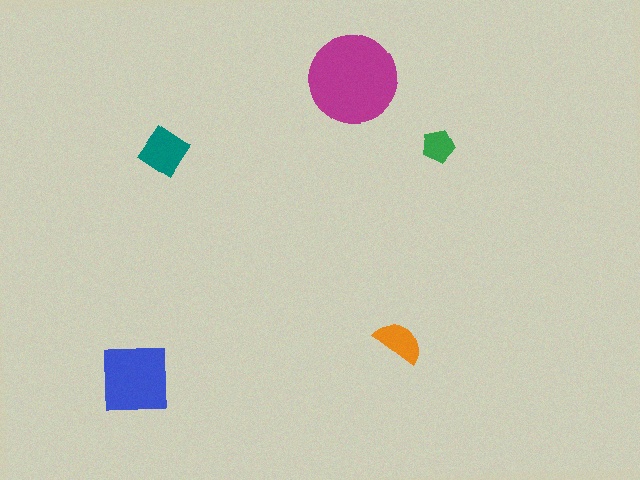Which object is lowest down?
The blue square is bottommost.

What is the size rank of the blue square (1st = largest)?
2nd.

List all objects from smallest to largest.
The green pentagon, the orange semicircle, the teal diamond, the blue square, the magenta circle.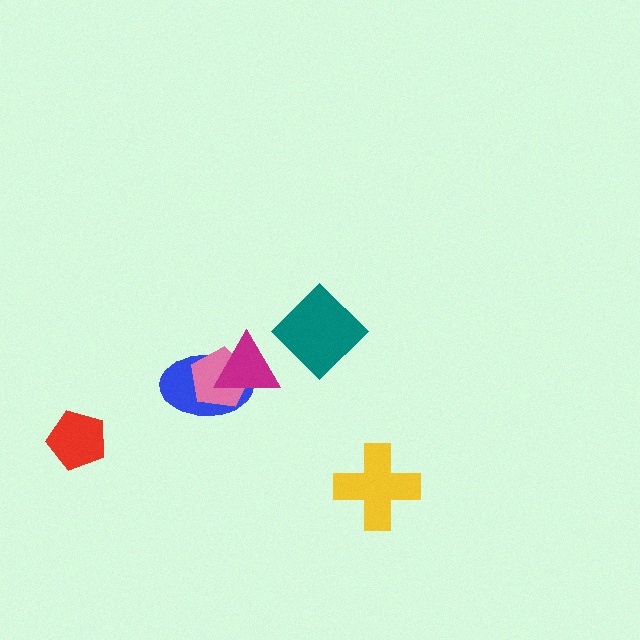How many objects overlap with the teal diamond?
0 objects overlap with the teal diamond.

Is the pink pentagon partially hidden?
Yes, it is partially covered by another shape.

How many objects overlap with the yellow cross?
0 objects overlap with the yellow cross.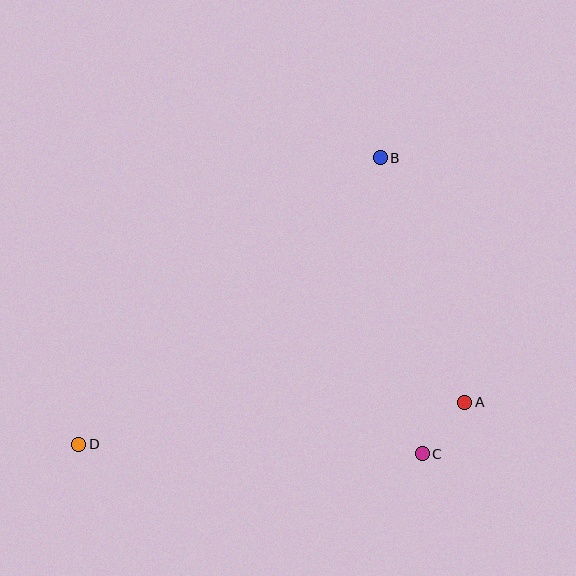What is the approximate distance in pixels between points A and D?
The distance between A and D is approximately 388 pixels.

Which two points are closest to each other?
Points A and C are closest to each other.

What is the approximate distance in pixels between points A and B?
The distance between A and B is approximately 259 pixels.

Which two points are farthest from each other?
Points B and D are farthest from each other.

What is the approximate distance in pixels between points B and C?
The distance between B and C is approximately 299 pixels.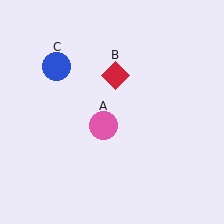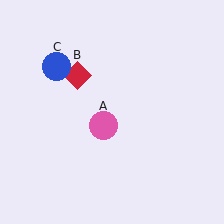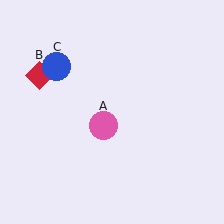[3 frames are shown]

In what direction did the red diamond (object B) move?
The red diamond (object B) moved left.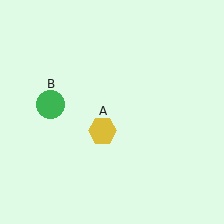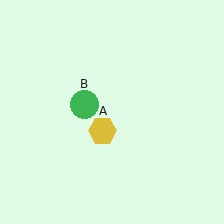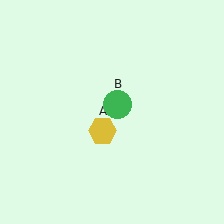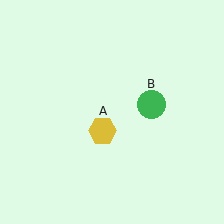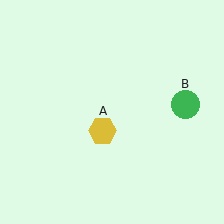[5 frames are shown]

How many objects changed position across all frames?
1 object changed position: green circle (object B).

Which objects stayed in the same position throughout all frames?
Yellow hexagon (object A) remained stationary.